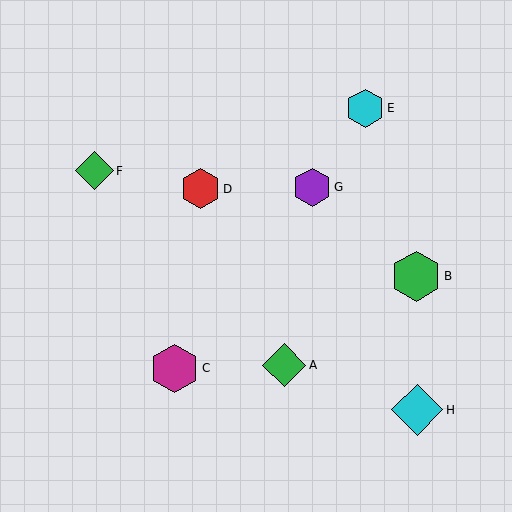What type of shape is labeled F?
Shape F is a green diamond.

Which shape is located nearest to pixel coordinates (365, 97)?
The cyan hexagon (labeled E) at (365, 108) is nearest to that location.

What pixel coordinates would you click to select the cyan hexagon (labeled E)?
Click at (365, 108) to select the cyan hexagon E.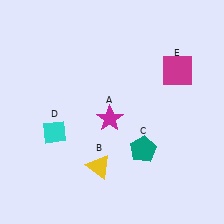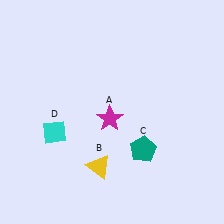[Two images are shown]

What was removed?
The magenta square (E) was removed in Image 2.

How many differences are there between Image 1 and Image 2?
There is 1 difference between the two images.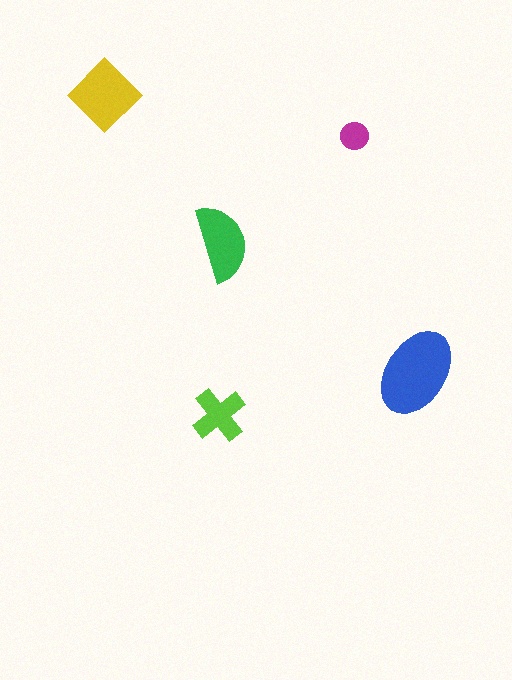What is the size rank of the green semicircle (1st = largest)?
3rd.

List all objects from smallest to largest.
The magenta circle, the lime cross, the green semicircle, the yellow diamond, the blue ellipse.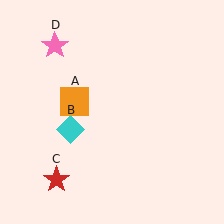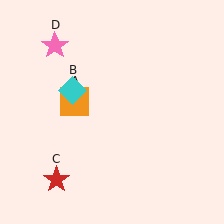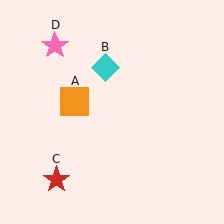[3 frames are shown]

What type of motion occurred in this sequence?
The cyan diamond (object B) rotated clockwise around the center of the scene.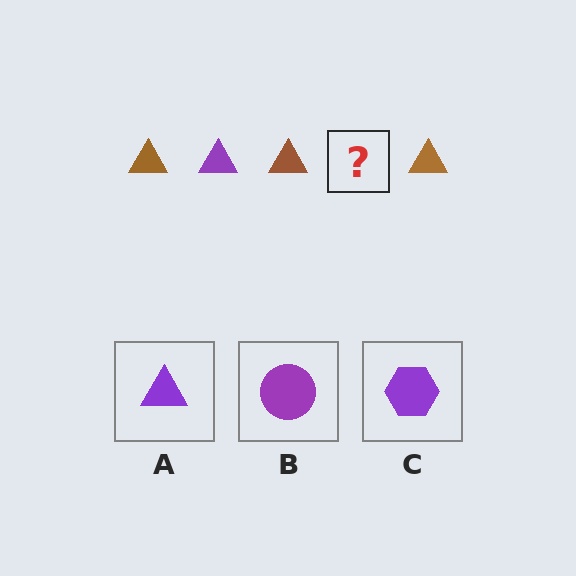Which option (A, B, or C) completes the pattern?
A.